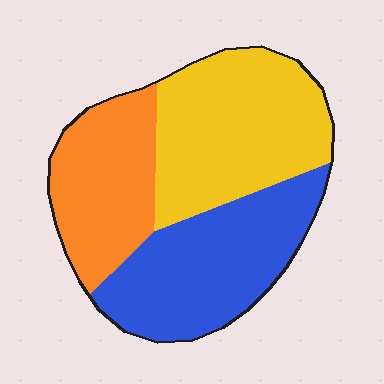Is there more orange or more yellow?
Yellow.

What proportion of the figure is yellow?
Yellow covers about 40% of the figure.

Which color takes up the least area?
Orange, at roughly 25%.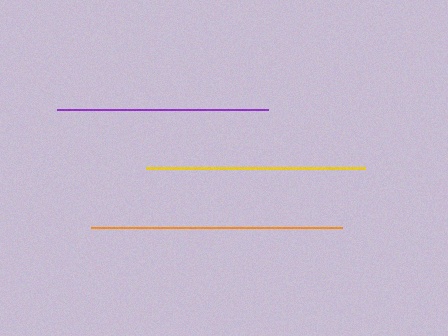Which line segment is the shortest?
The purple line is the shortest at approximately 211 pixels.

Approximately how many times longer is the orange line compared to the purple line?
The orange line is approximately 1.2 times the length of the purple line.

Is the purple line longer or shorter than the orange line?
The orange line is longer than the purple line.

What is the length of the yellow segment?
The yellow segment is approximately 219 pixels long.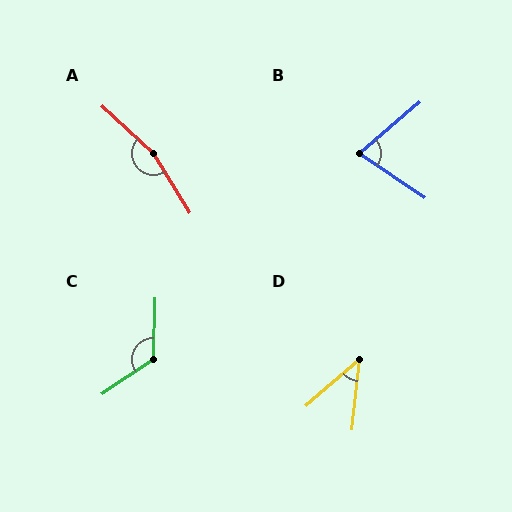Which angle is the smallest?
D, at approximately 44 degrees.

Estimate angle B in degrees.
Approximately 74 degrees.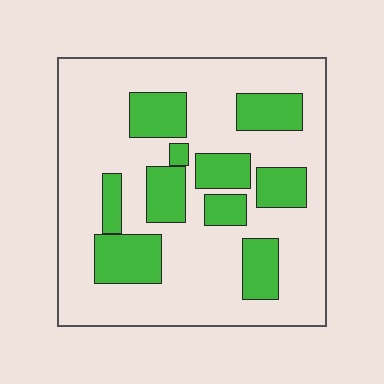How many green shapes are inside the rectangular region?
10.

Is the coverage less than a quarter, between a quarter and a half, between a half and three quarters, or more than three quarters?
Between a quarter and a half.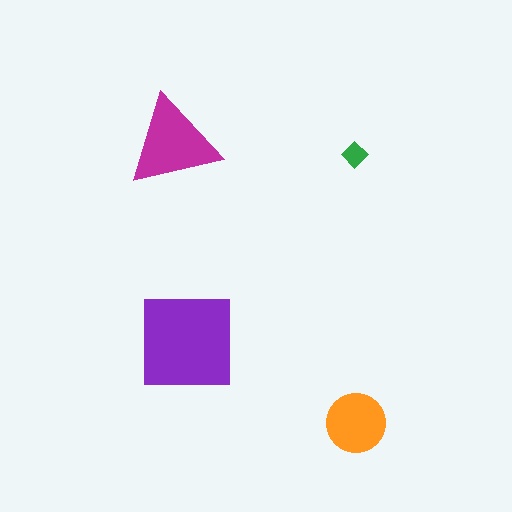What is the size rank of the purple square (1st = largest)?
1st.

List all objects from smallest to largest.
The green diamond, the orange circle, the magenta triangle, the purple square.